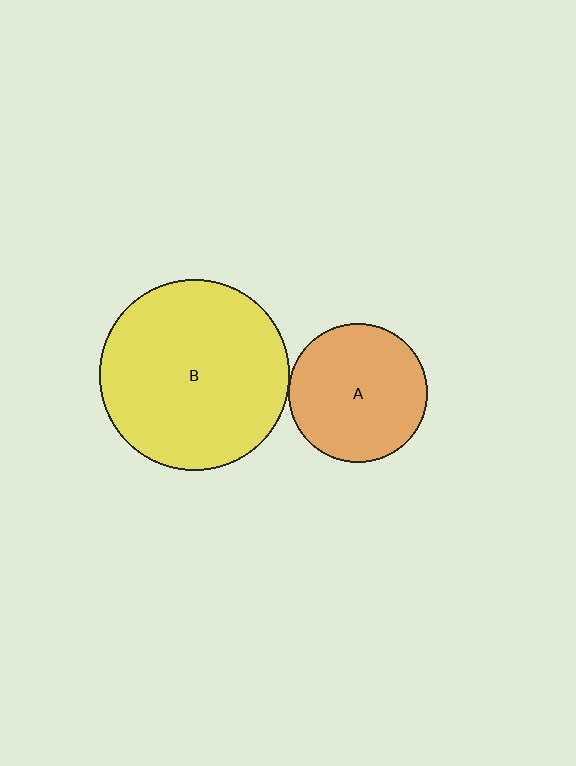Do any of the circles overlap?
No, none of the circles overlap.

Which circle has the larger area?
Circle B (yellow).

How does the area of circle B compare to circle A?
Approximately 1.9 times.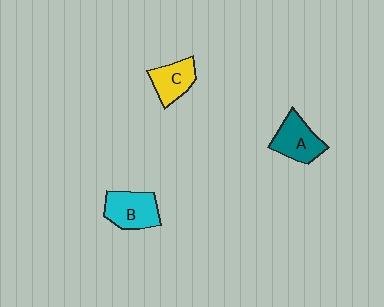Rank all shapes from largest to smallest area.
From largest to smallest: B (cyan), A (teal), C (yellow).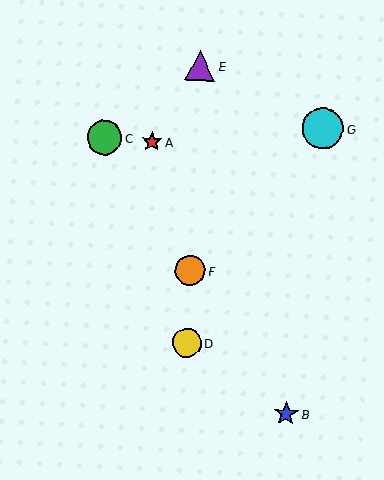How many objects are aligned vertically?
3 objects (D, E, F) are aligned vertically.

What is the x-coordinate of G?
Object G is at x≈323.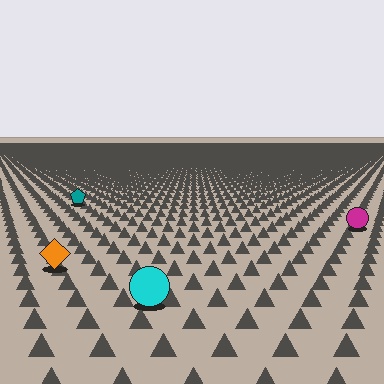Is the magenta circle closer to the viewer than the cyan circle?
No. The cyan circle is closer — you can tell from the texture gradient: the ground texture is coarser near it.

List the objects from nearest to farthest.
From nearest to farthest: the cyan circle, the orange diamond, the magenta circle, the teal pentagon.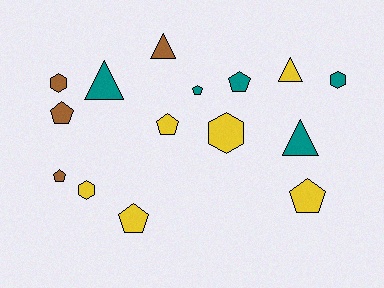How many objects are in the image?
There are 15 objects.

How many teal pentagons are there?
There are 2 teal pentagons.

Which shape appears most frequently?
Pentagon, with 7 objects.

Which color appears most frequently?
Yellow, with 6 objects.